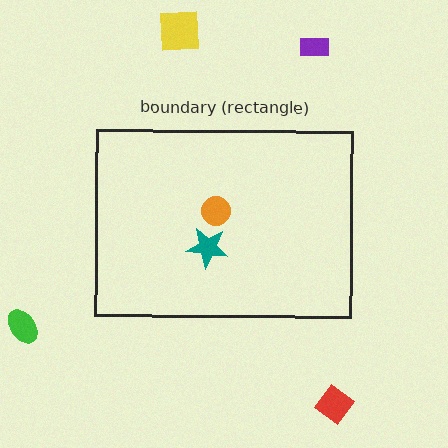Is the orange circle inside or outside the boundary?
Inside.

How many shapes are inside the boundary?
2 inside, 4 outside.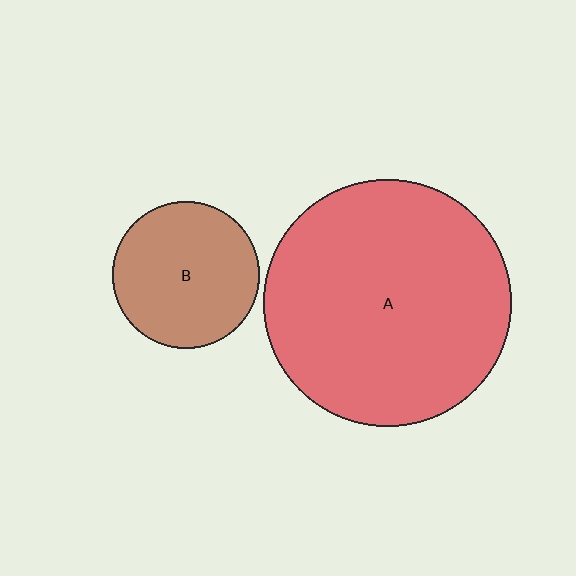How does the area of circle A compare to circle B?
Approximately 2.9 times.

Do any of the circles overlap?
No, none of the circles overlap.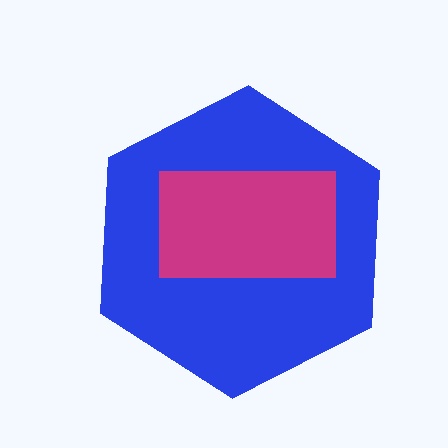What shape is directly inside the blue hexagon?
The magenta rectangle.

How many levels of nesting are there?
2.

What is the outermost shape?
The blue hexagon.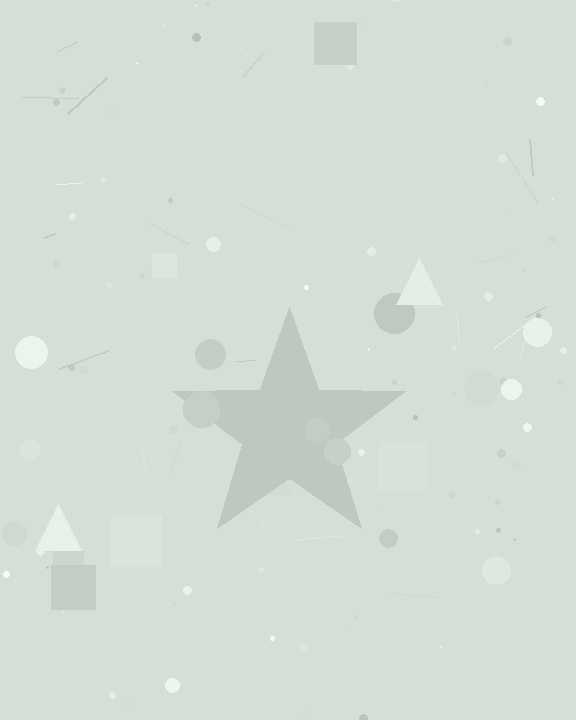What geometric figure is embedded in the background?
A star is embedded in the background.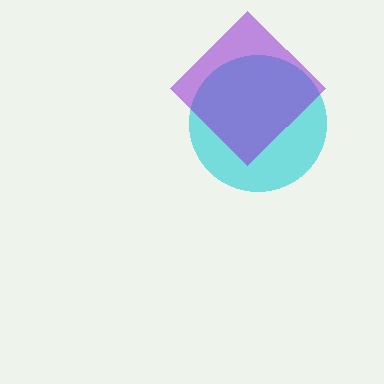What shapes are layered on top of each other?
The layered shapes are: a cyan circle, a purple diamond.